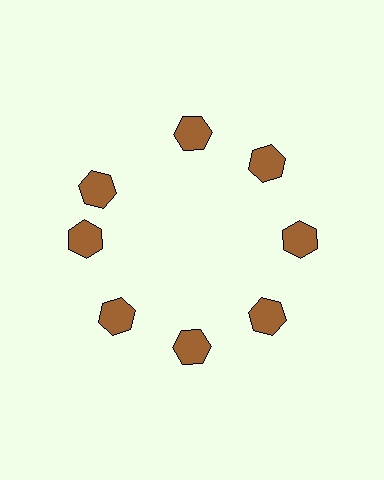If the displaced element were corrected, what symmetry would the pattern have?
It would have 8-fold rotational symmetry — the pattern would map onto itself every 45 degrees.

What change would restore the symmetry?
The symmetry would be restored by rotating it back into even spacing with its neighbors so that all 8 hexagons sit at equal angles and equal distance from the center.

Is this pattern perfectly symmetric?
No. The 8 brown hexagons are arranged in a ring, but one element near the 10 o'clock position is rotated out of alignment along the ring, breaking the 8-fold rotational symmetry.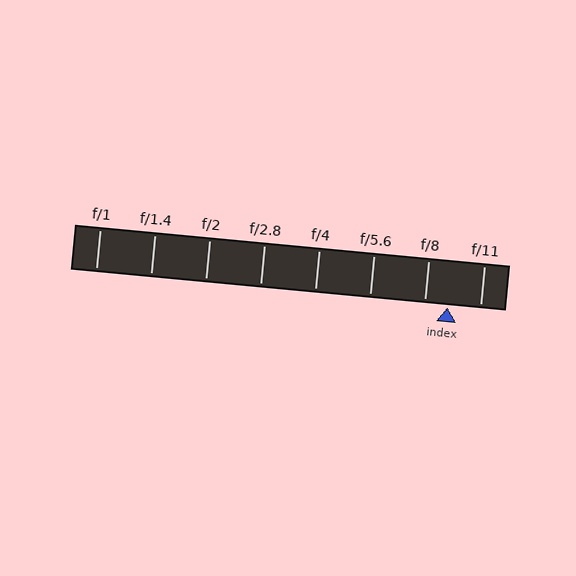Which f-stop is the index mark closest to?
The index mark is closest to f/8.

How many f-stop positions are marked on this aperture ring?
There are 8 f-stop positions marked.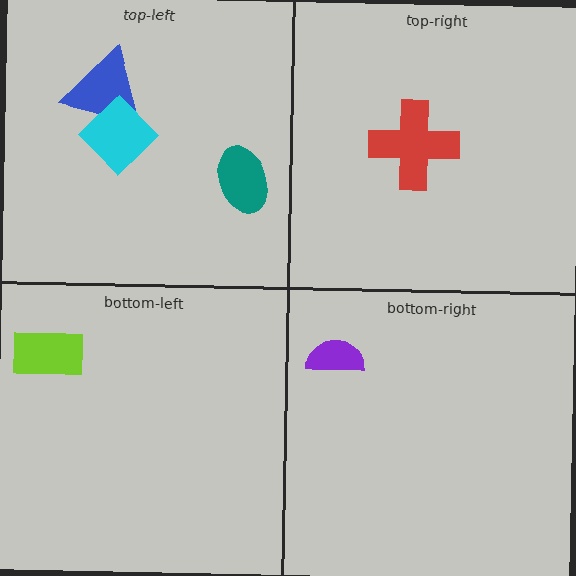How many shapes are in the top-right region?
1.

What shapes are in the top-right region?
The red cross.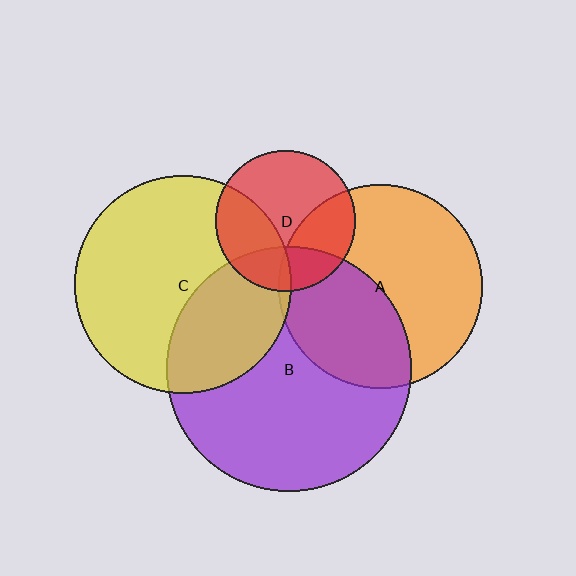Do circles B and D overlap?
Yes.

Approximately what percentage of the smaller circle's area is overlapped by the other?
Approximately 25%.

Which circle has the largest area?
Circle B (purple).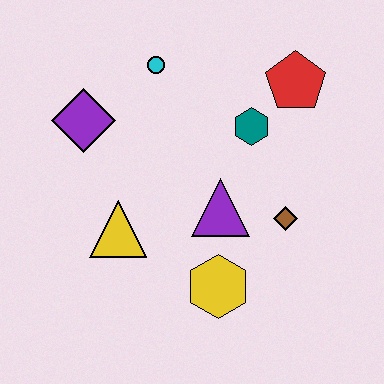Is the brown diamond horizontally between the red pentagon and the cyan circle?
Yes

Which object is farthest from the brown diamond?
The purple diamond is farthest from the brown diamond.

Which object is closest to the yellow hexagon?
The purple triangle is closest to the yellow hexagon.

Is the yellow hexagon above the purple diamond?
No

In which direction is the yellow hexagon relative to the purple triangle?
The yellow hexagon is below the purple triangle.